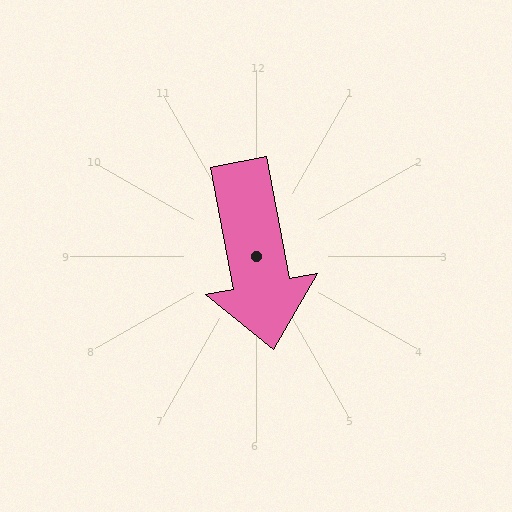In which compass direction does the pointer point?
South.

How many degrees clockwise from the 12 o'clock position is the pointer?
Approximately 169 degrees.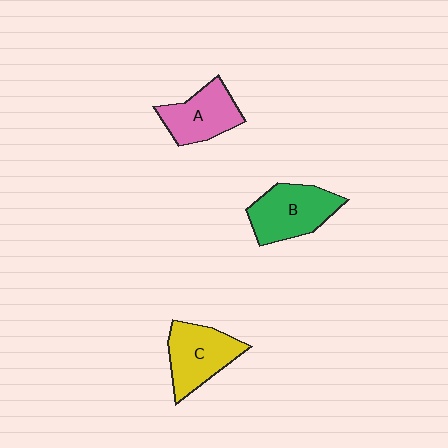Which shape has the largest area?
Shape B (green).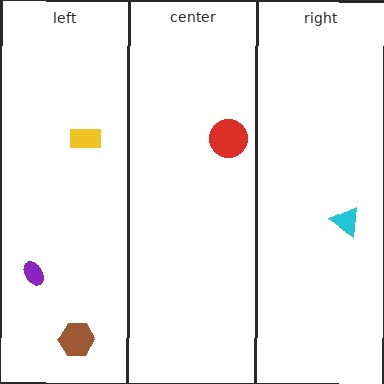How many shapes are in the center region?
1.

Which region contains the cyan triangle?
The right region.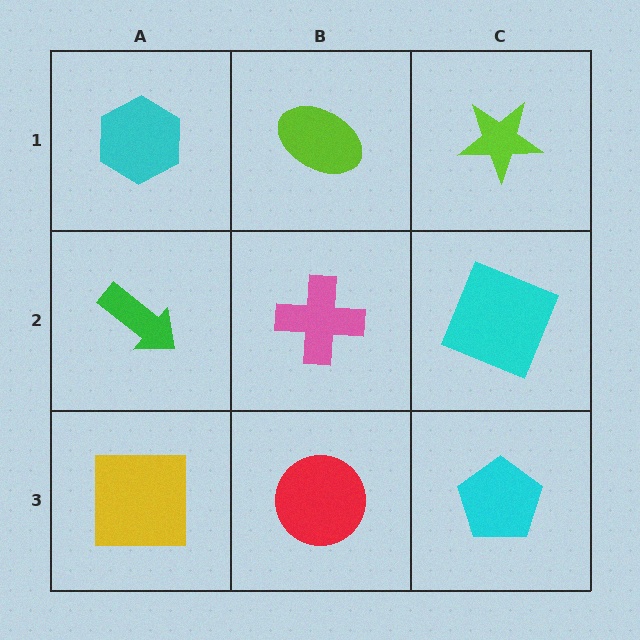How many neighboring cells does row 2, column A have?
3.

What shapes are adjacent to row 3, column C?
A cyan square (row 2, column C), a red circle (row 3, column B).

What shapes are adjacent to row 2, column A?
A cyan hexagon (row 1, column A), a yellow square (row 3, column A), a pink cross (row 2, column B).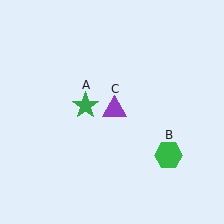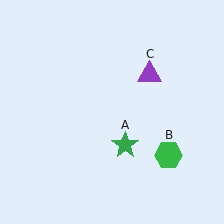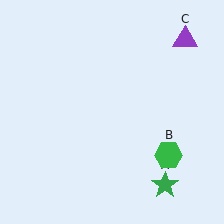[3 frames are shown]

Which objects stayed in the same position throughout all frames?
Green hexagon (object B) remained stationary.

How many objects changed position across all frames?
2 objects changed position: green star (object A), purple triangle (object C).